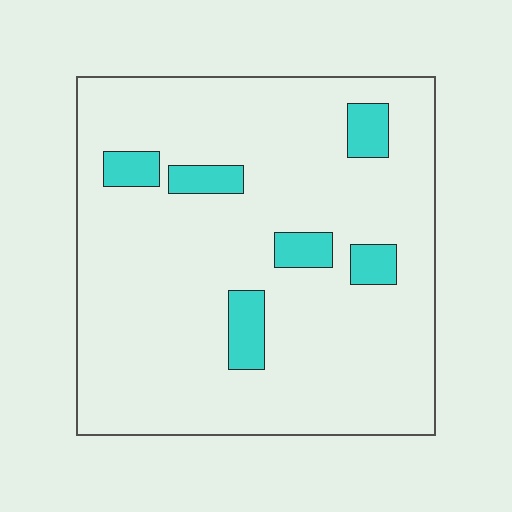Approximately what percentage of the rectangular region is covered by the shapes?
Approximately 10%.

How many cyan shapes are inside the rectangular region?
6.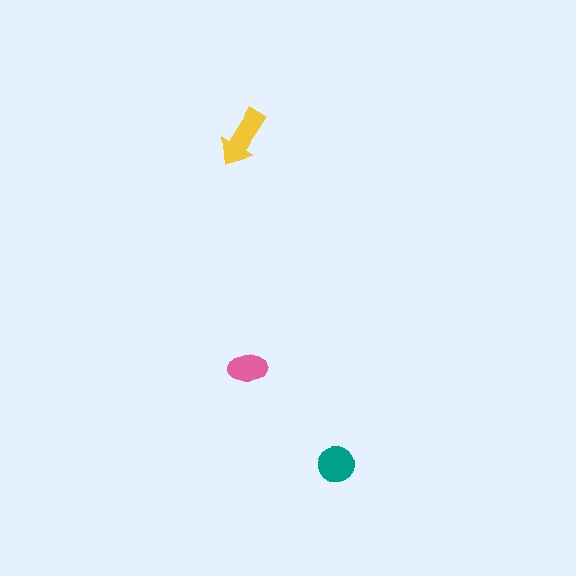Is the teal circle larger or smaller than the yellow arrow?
Smaller.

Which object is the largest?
The yellow arrow.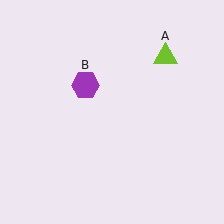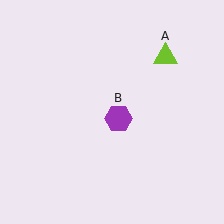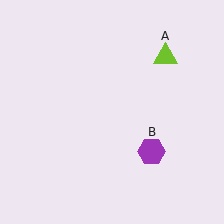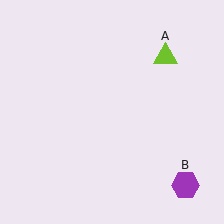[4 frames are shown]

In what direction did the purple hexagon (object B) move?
The purple hexagon (object B) moved down and to the right.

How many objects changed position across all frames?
1 object changed position: purple hexagon (object B).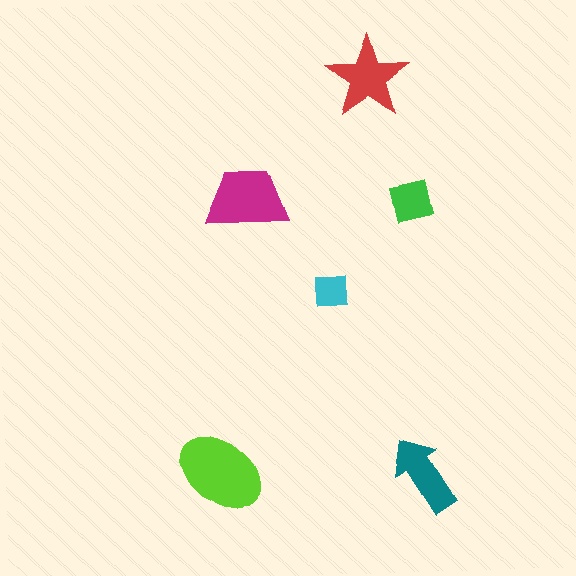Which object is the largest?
The lime ellipse.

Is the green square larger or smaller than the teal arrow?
Smaller.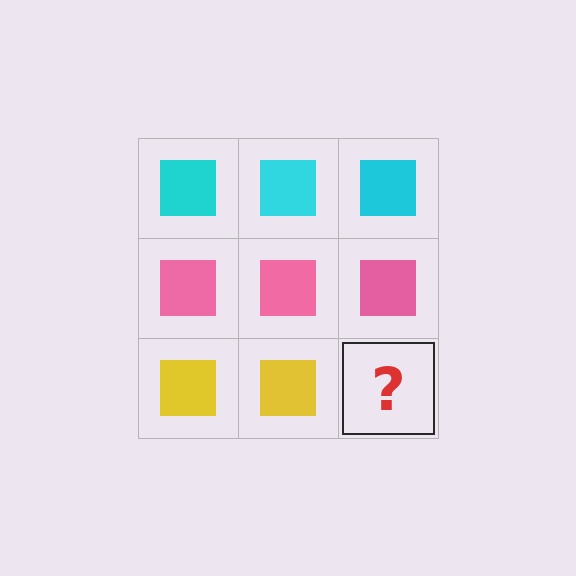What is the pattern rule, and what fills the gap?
The rule is that each row has a consistent color. The gap should be filled with a yellow square.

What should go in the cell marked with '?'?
The missing cell should contain a yellow square.